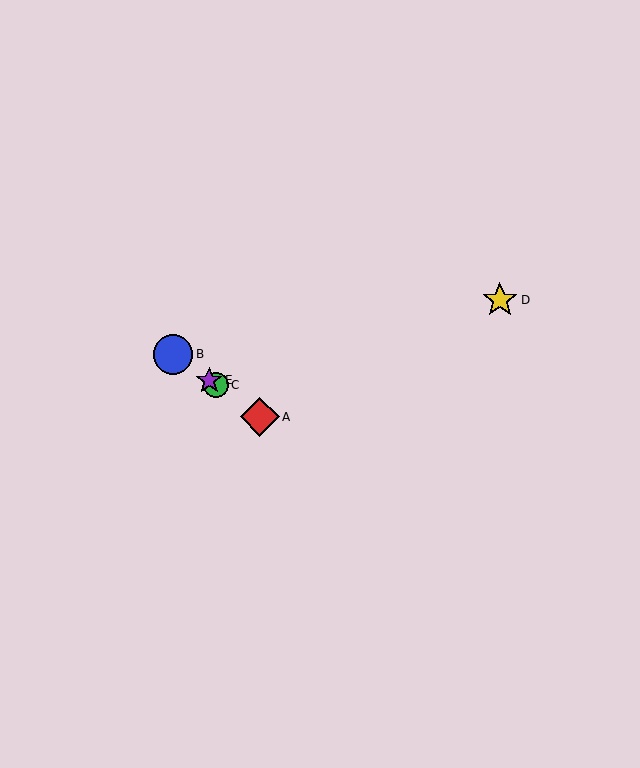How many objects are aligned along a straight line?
4 objects (A, B, C, E) are aligned along a straight line.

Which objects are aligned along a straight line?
Objects A, B, C, E are aligned along a straight line.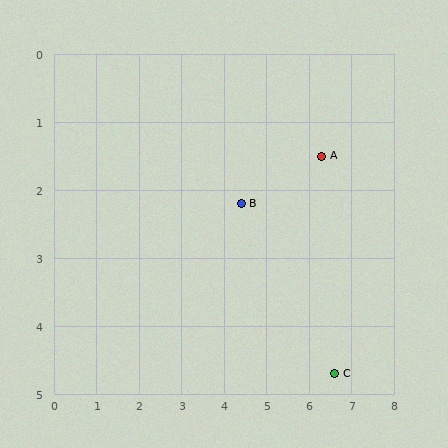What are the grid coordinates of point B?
Point B is at approximately (4.4, 2.2).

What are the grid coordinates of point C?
Point C is at approximately (6.6, 4.7).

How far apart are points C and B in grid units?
Points C and B are about 3.3 grid units apart.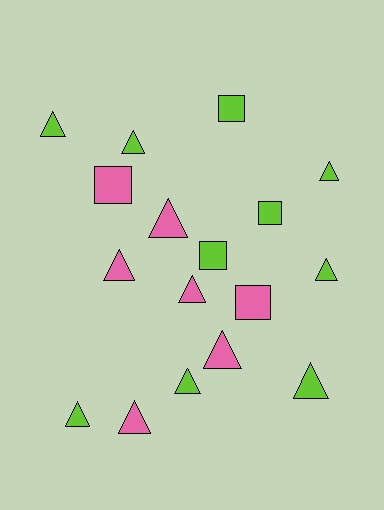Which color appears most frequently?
Lime, with 10 objects.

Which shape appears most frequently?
Triangle, with 12 objects.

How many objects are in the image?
There are 17 objects.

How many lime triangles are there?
There are 7 lime triangles.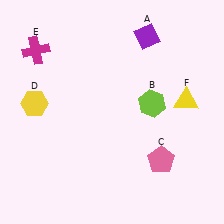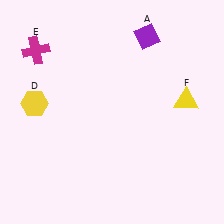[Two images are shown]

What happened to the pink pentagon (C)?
The pink pentagon (C) was removed in Image 2. It was in the bottom-right area of Image 1.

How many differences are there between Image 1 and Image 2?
There are 2 differences between the two images.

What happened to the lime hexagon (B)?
The lime hexagon (B) was removed in Image 2. It was in the top-right area of Image 1.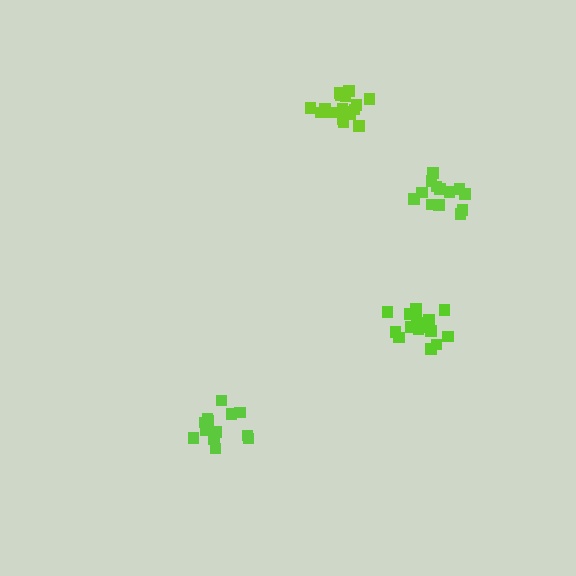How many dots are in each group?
Group 1: 19 dots, Group 2: 18 dots, Group 3: 14 dots, Group 4: 13 dots (64 total).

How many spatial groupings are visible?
There are 4 spatial groupings.